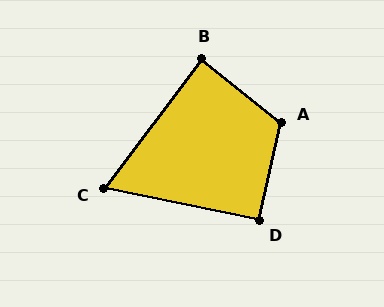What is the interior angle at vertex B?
Approximately 89 degrees (approximately right).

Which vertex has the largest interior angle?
A, at approximately 116 degrees.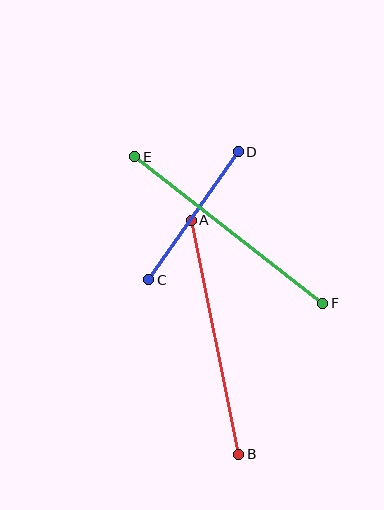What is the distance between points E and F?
The distance is approximately 238 pixels.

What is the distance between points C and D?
The distance is approximately 156 pixels.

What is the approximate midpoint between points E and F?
The midpoint is at approximately (229, 230) pixels.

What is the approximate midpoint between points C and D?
The midpoint is at approximately (194, 216) pixels.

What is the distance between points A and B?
The distance is approximately 239 pixels.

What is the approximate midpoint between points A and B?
The midpoint is at approximately (215, 337) pixels.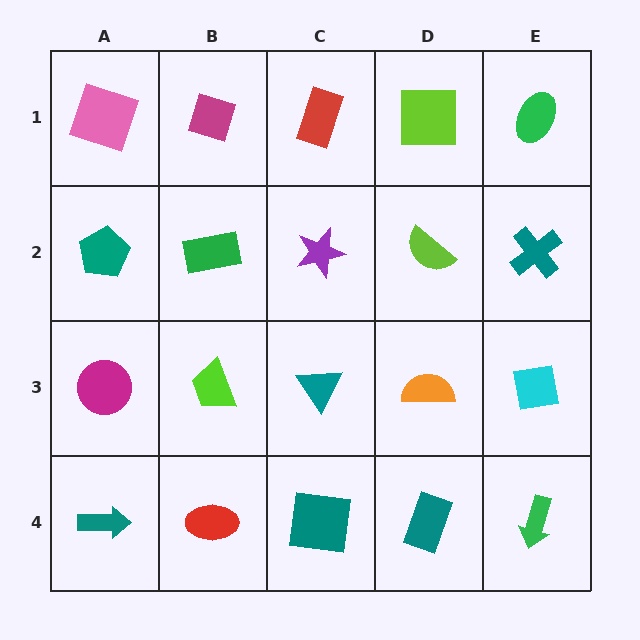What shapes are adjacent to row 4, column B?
A lime trapezoid (row 3, column B), a teal arrow (row 4, column A), a teal square (row 4, column C).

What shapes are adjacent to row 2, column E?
A green ellipse (row 1, column E), a cyan square (row 3, column E), a lime semicircle (row 2, column D).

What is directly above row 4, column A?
A magenta circle.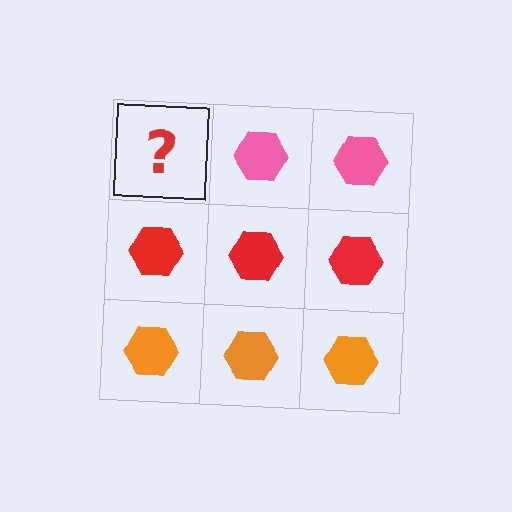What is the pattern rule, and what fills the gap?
The rule is that each row has a consistent color. The gap should be filled with a pink hexagon.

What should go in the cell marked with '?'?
The missing cell should contain a pink hexagon.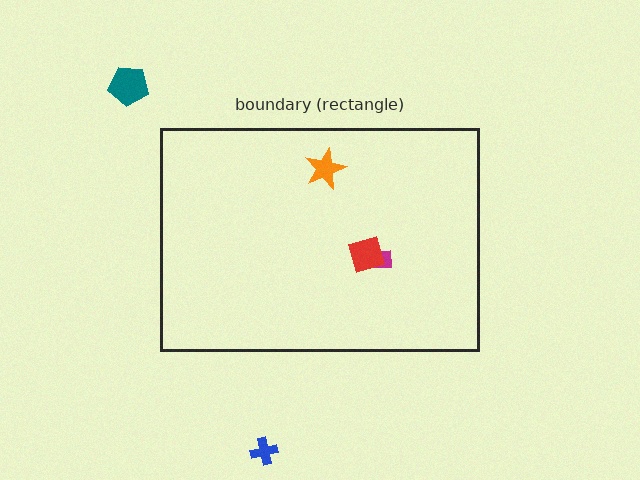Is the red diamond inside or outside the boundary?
Inside.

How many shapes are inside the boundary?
3 inside, 2 outside.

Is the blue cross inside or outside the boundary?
Outside.